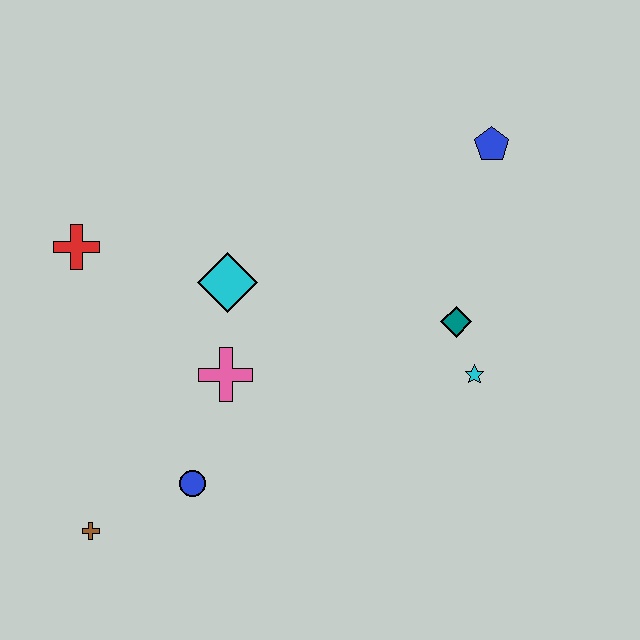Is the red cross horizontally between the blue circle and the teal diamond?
No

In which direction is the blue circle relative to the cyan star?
The blue circle is to the left of the cyan star.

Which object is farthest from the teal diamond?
The brown cross is farthest from the teal diamond.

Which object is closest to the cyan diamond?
The pink cross is closest to the cyan diamond.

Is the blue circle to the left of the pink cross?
Yes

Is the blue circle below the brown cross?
No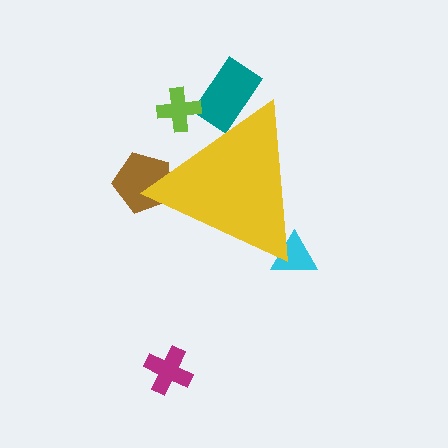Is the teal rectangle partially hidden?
Yes, the teal rectangle is partially hidden behind the yellow triangle.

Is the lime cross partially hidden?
Yes, the lime cross is partially hidden behind the yellow triangle.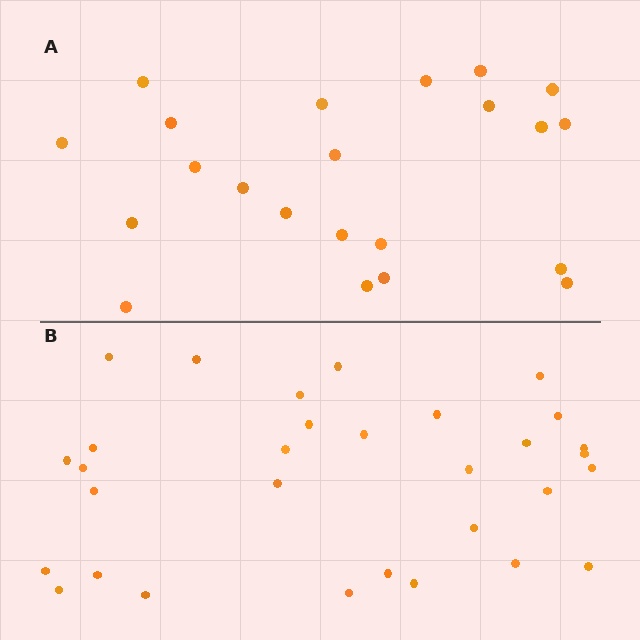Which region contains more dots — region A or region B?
Region B (the bottom region) has more dots.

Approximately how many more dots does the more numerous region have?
Region B has roughly 8 or so more dots than region A.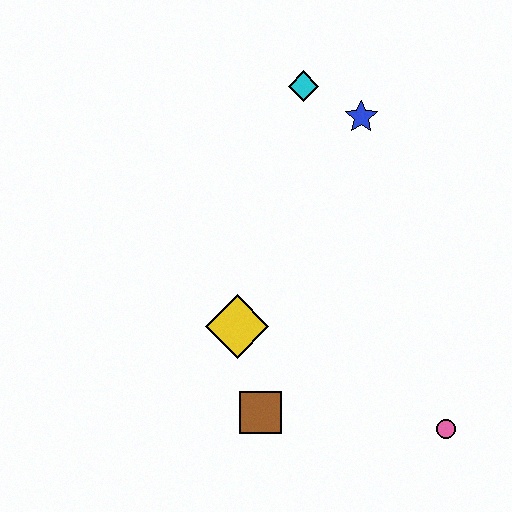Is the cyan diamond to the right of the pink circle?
No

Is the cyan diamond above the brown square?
Yes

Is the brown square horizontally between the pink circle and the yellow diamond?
Yes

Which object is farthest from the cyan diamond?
The pink circle is farthest from the cyan diamond.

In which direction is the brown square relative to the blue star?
The brown square is below the blue star.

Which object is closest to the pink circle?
The brown square is closest to the pink circle.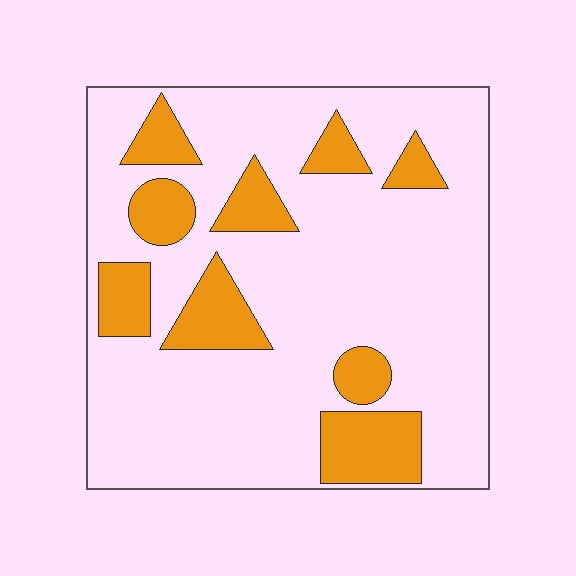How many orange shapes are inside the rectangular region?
9.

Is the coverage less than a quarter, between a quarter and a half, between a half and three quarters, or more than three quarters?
Less than a quarter.